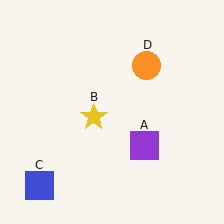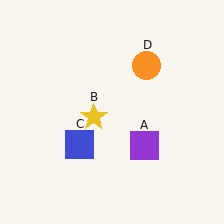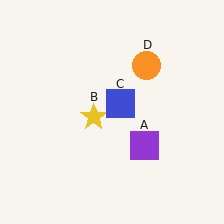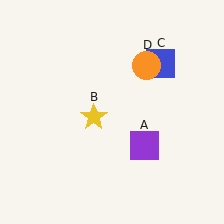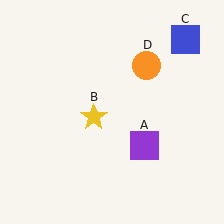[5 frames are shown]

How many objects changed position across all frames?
1 object changed position: blue square (object C).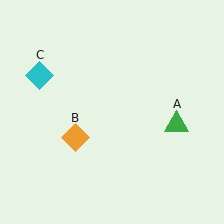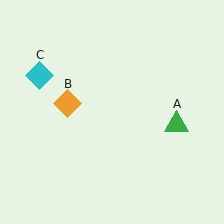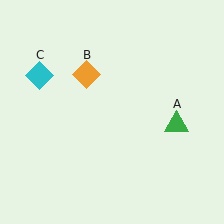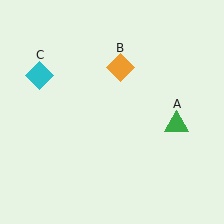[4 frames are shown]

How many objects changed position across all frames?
1 object changed position: orange diamond (object B).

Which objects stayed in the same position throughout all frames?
Green triangle (object A) and cyan diamond (object C) remained stationary.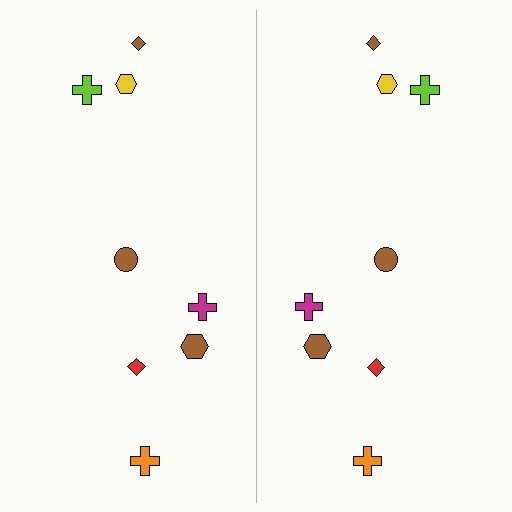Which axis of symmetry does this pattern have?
The pattern has a vertical axis of symmetry running through the center of the image.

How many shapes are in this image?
There are 16 shapes in this image.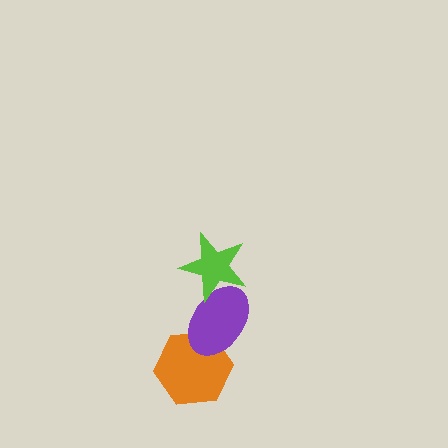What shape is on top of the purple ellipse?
The lime star is on top of the purple ellipse.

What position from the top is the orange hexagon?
The orange hexagon is 3rd from the top.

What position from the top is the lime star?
The lime star is 1st from the top.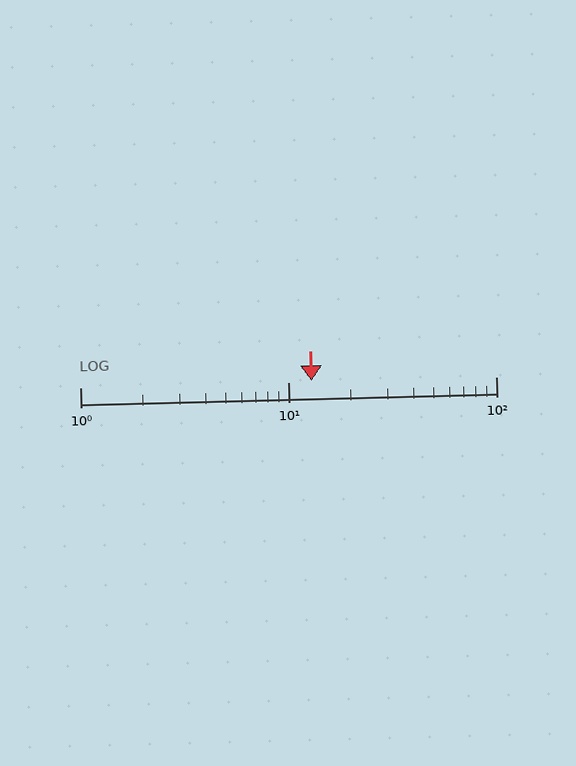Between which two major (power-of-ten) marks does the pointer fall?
The pointer is between 10 and 100.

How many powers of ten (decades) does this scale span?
The scale spans 2 decades, from 1 to 100.